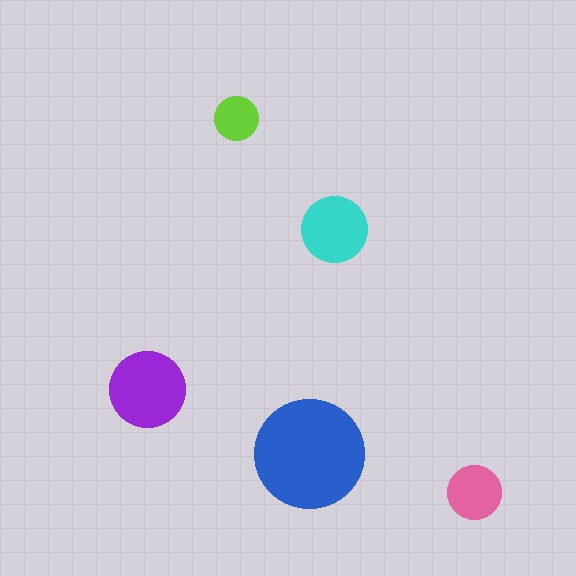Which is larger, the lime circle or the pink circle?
The pink one.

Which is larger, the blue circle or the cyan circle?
The blue one.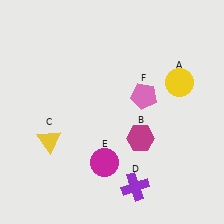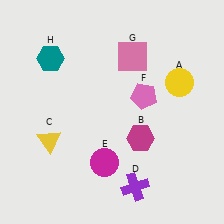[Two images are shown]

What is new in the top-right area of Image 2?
A pink square (G) was added in the top-right area of Image 2.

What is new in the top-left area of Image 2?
A teal hexagon (H) was added in the top-left area of Image 2.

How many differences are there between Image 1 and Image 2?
There are 2 differences between the two images.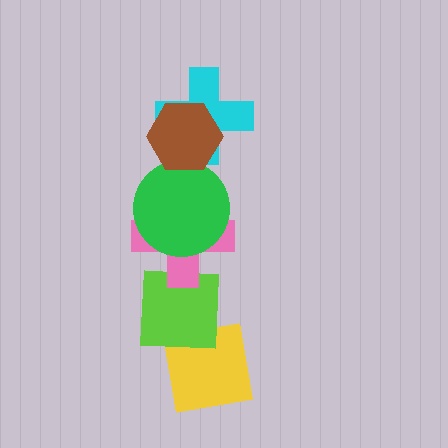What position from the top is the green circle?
The green circle is 3rd from the top.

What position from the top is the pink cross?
The pink cross is 4th from the top.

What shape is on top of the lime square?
The pink cross is on top of the lime square.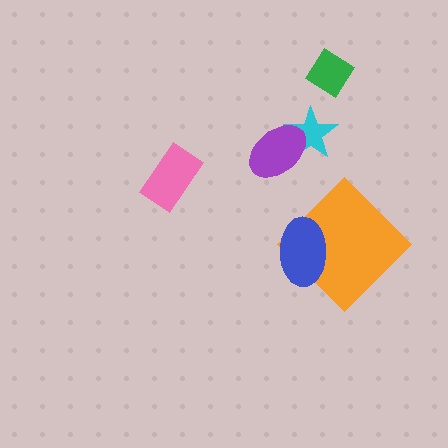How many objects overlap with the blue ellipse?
1 object overlaps with the blue ellipse.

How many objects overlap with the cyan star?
1 object overlaps with the cyan star.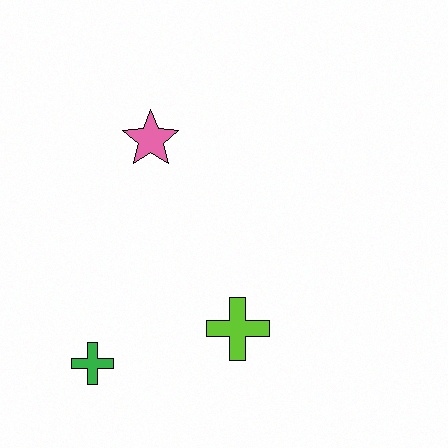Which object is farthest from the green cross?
The pink star is farthest from the green cross.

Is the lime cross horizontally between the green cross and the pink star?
No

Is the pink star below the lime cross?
No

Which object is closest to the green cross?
The lime cross is closest to the green cross.